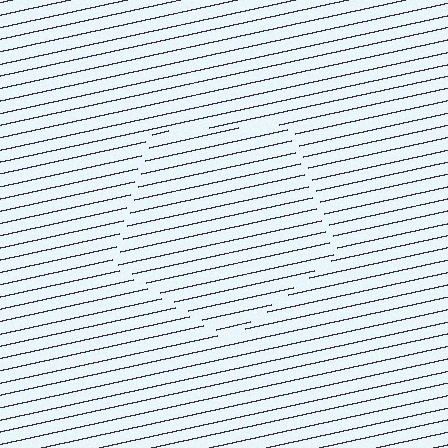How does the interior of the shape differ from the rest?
The interior of the shape contains the same grating, shifted by half a period — the contour is defined by the phase discontinuity where line-ends from the inner and outer gratings abut.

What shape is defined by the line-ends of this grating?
An illusory pentagon. The interior of the shape contains the same grating, shifted by half a period — the contour is defined by the phase discontinuity where line-ends from the inner and outer gratings abut.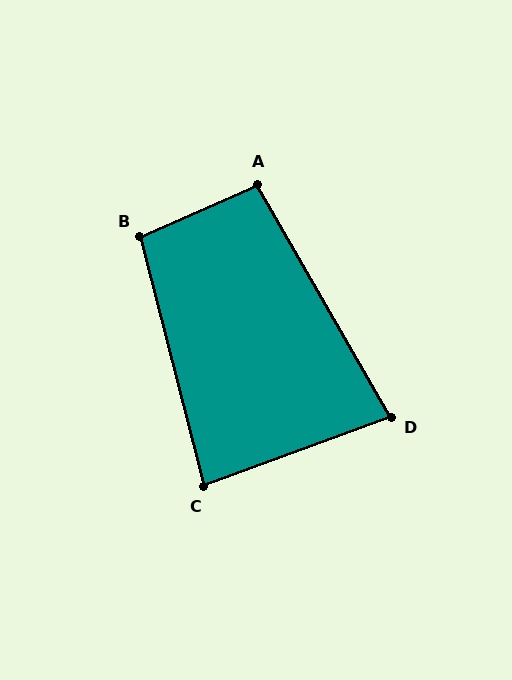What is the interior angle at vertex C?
Approximately 84 degrees (acute).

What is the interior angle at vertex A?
Approximately 96 degrees (obtuse).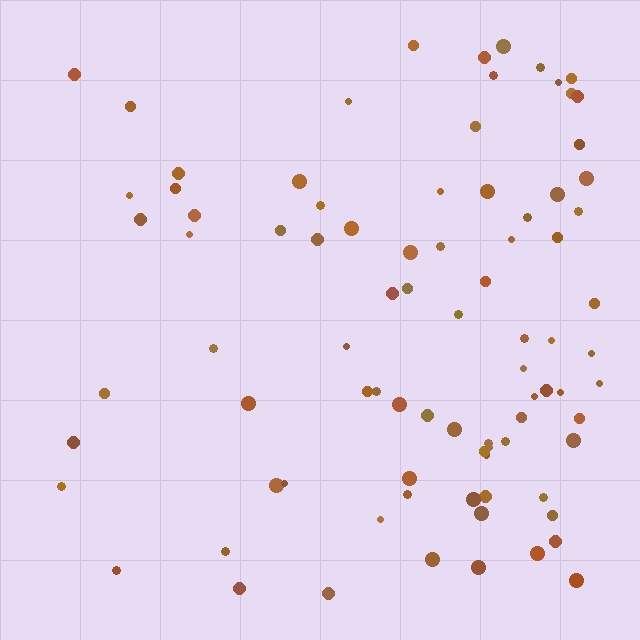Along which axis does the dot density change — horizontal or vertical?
Horizontal.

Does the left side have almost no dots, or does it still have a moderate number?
Still a moderate number, just noticeably fewer than the right.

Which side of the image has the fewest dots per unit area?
The left.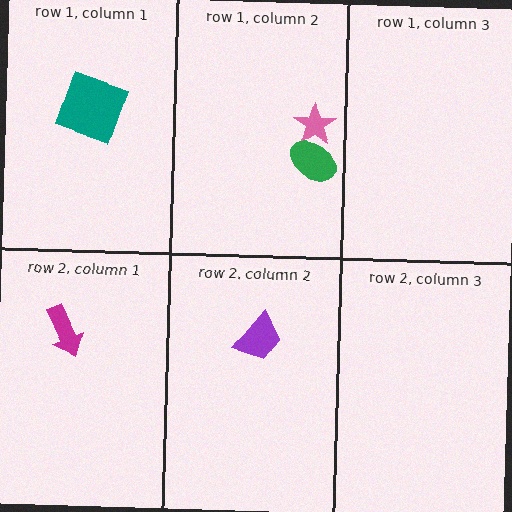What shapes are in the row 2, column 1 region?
The magenta arrow.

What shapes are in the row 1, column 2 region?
The pink star, the green ellipse.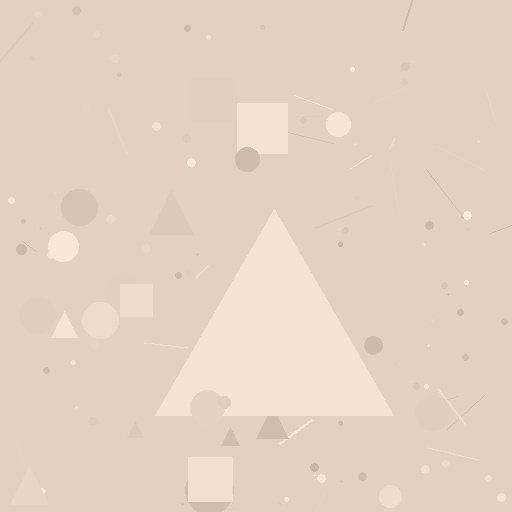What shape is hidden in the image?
A triangle is hidden in the image.